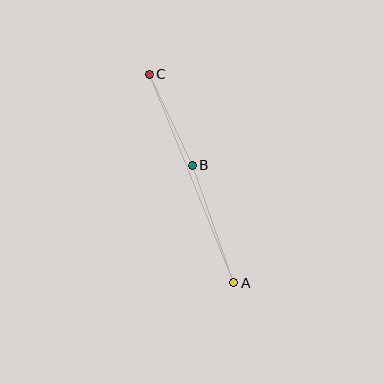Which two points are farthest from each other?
Points A and C are farthest from each other.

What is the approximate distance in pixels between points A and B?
The distance between A and B is approximately 124 pixels.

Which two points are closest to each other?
Points B and C are closest to each other.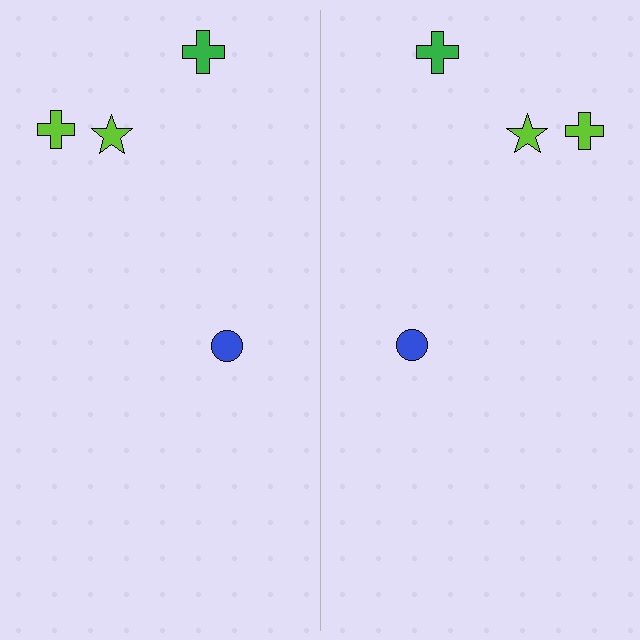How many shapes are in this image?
There are 8 shapes in this image.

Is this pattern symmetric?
Yes, this pattern has bilateral (reflection) symmetry.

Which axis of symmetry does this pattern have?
The pattern has a vertical axis of symmetry running through the center of the image.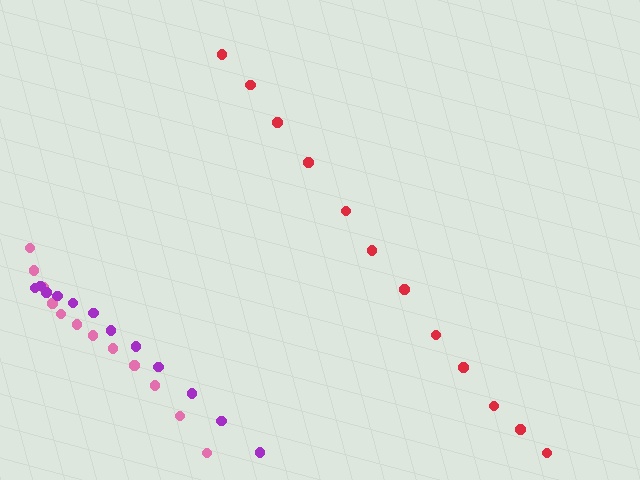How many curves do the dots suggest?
There are 3 distinct paths.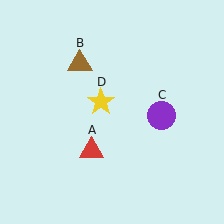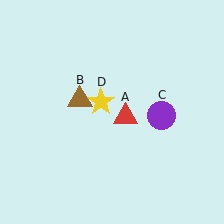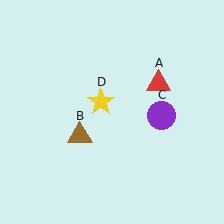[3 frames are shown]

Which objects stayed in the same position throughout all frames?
Purple circle (object C) and yellow star (object D) remained stationary.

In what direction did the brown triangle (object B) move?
The brown triangle (object B) moved down.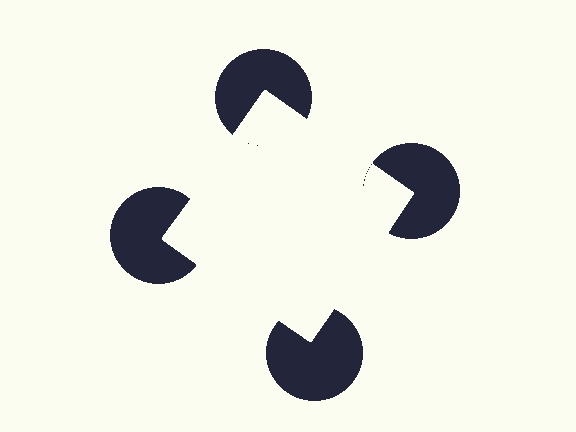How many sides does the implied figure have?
4 sides.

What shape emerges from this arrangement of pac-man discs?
An illusory square — its edges are inferred from the aligned wedge cuts in the pac-man discs, not physically drawn.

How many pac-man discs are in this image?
There are 4 — one at each vertex of the illusory square.